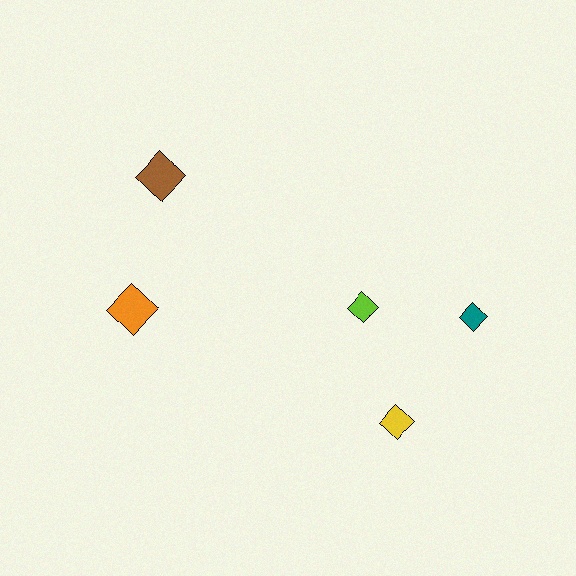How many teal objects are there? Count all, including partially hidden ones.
There is 1 teal object.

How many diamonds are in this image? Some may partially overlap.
There are 5 diamonds.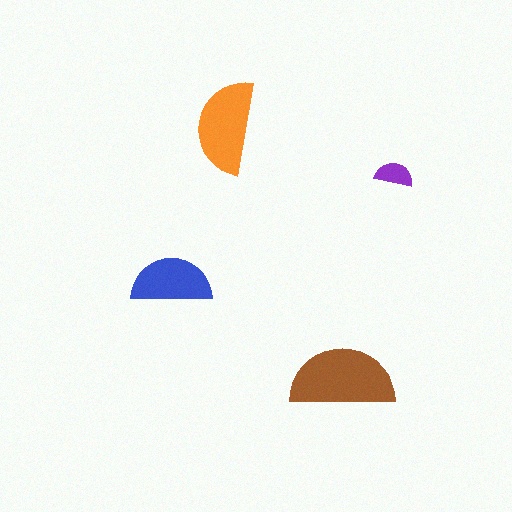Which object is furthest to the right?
The purple semicircle is rightmost.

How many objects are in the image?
There are 4 objects in the image.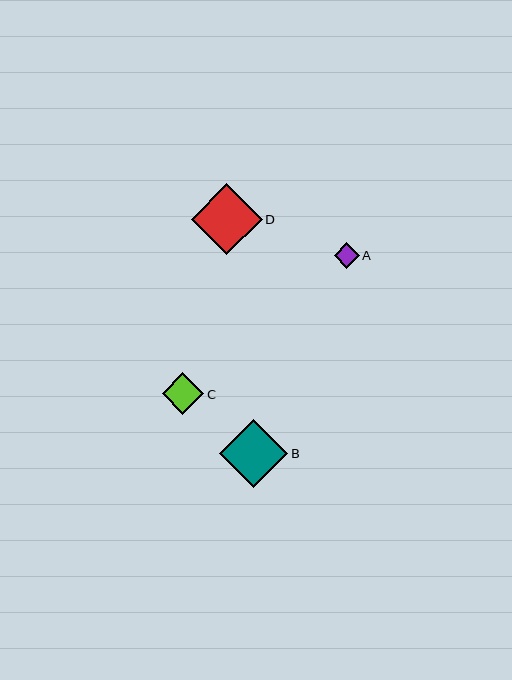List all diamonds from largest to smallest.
From largest to smallest: D, B, C, A.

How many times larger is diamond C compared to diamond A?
Diamond C is approximately 1.7 times the size of diamond A.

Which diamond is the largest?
Diamond D is the largest with a size of approximately 71 pixels.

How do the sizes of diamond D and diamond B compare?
Diamond D and diamond B are approximately the same size.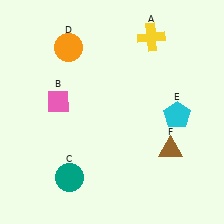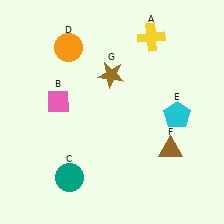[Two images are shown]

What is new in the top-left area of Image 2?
A brown star (G) was added in the top-left area of Image 2.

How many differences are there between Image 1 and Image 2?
There is 1 difference between the two images.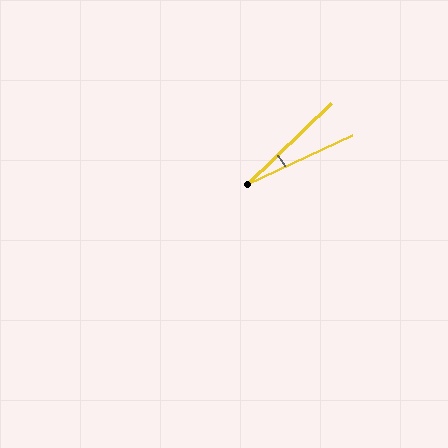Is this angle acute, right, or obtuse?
It is acute.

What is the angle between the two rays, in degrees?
Approximately 19 degrees.